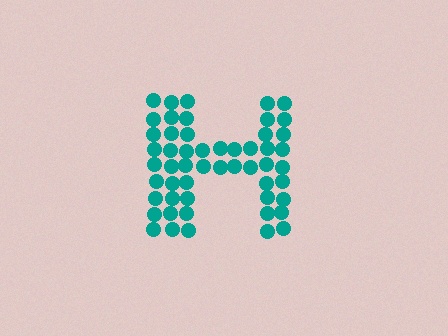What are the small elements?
The small elements are circles.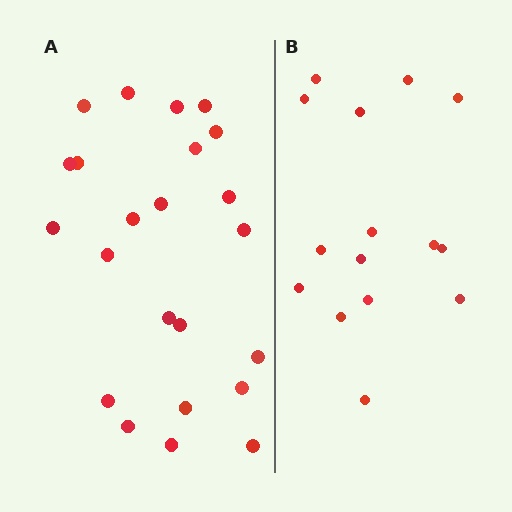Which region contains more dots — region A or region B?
Region A (the left region) has more dots.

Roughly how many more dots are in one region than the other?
Region A has roughly 8 or so more dots than region B.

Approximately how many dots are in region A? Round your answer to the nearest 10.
About 20 dots. (The exact count is 23, which rounds to 20.)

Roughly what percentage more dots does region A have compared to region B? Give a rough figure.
About 55% more.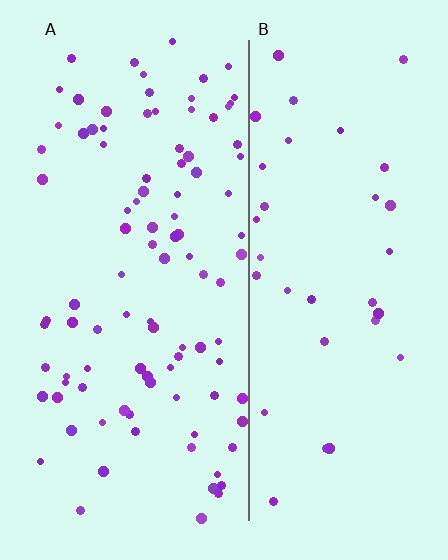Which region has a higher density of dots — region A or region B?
A (the left).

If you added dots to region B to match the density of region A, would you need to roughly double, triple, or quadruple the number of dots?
Approximately triple.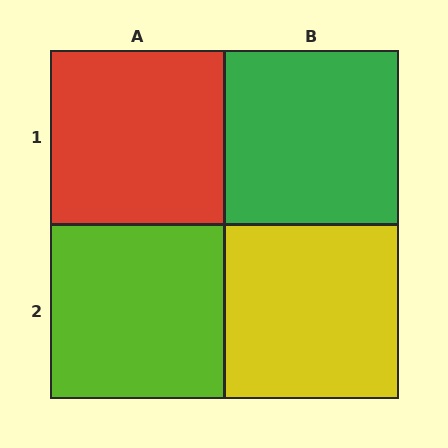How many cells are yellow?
1 cell is yellow.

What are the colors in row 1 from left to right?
Red, green.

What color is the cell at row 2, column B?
Yellow.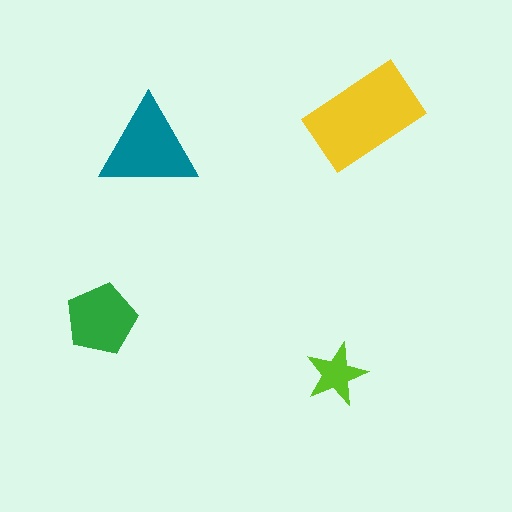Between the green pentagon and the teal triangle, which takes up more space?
The teal triangle.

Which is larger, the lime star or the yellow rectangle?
The yellow rectangle.